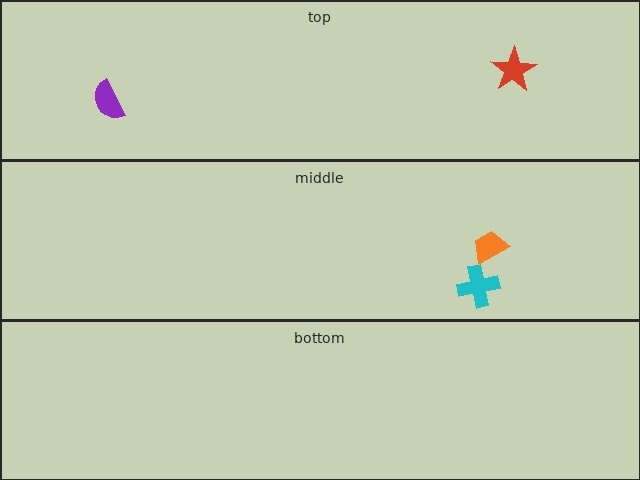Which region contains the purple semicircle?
The top region.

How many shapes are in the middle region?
2.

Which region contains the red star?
The top region.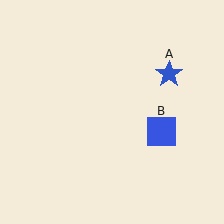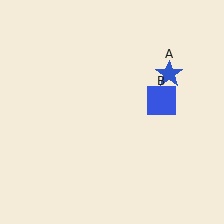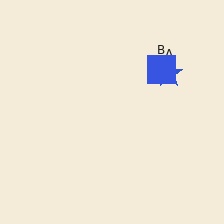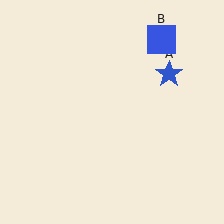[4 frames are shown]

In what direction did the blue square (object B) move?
The blue square (object B) moved up.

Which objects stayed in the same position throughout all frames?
Blue star (object A) remained stationary.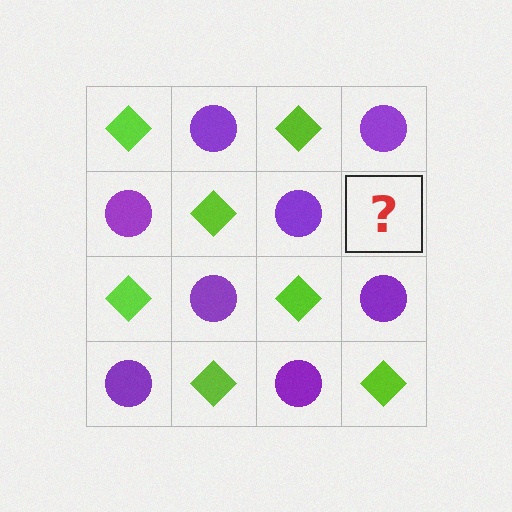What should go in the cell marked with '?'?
The missing cell should contain a lime diamond.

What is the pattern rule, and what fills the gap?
The rule is that it alternates lime diamond and purple circle in a checkerboard pattern. The gap should be filled with a lime diamond.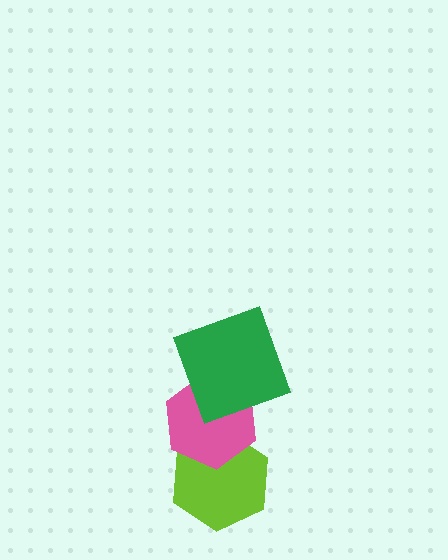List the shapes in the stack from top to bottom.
From top to bottom: the green square, the pink hexagon, the lime hexagon.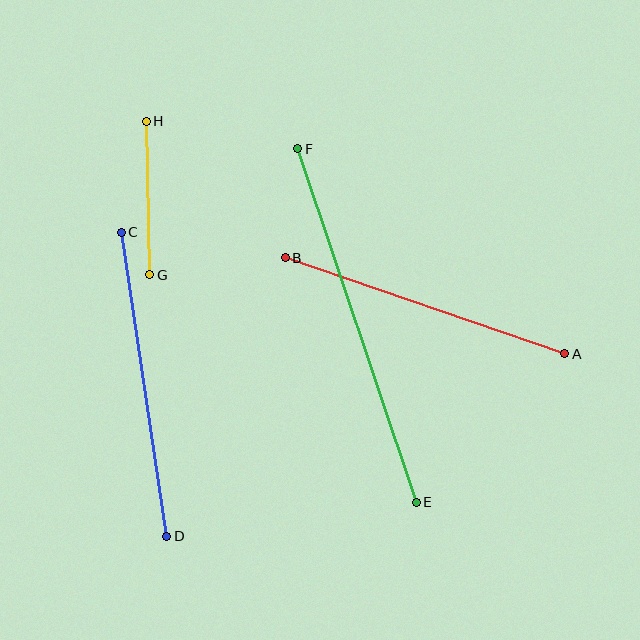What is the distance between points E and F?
The distance is approximately 373 pixels.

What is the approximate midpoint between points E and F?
The midpoint is at approximately (357, 326) pixels.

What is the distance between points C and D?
The distance is approximately 308 pixels.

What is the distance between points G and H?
The distance is approximately 154 pixels.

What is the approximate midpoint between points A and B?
The midpoint is at approximately (425, 306) pixels.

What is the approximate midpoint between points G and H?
The midpoint is at approximately (148, 198) pixels.